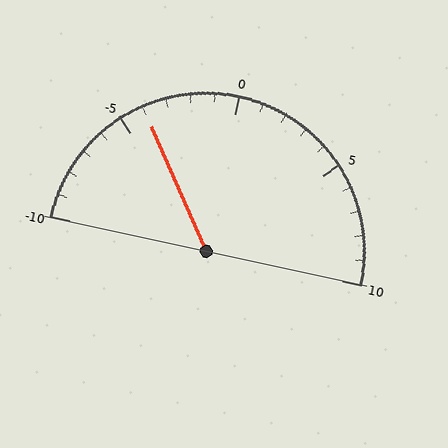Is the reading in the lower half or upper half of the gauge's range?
The reading is in the lower half of the range (-10 to 10).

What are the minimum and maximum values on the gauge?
The gauge ranges from -10 to 10.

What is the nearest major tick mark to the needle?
The nearest major tick mark is -5.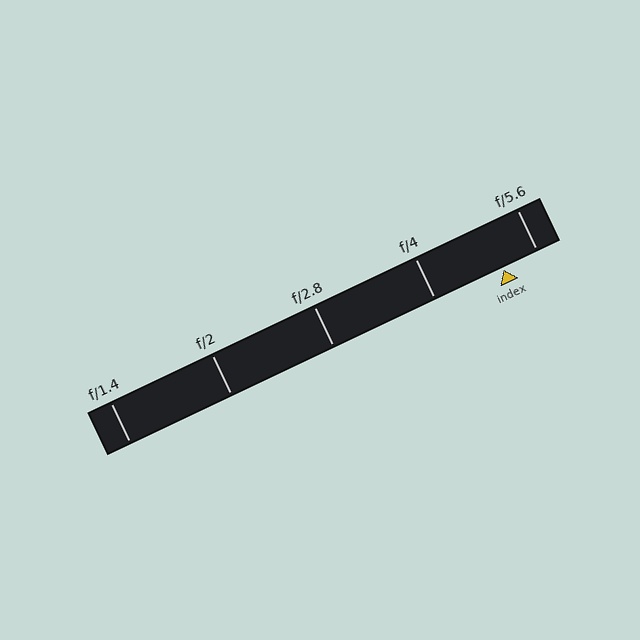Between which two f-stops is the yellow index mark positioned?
The index mark is between f/4 and f/5.6.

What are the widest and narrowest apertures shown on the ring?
The widest aperture shown is f/1.4 and the narrowest is f/5.6.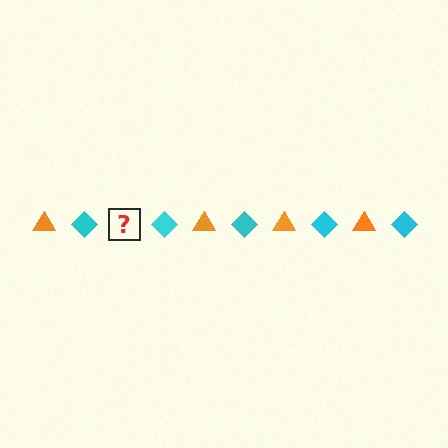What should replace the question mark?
The question mark should be replaced with an orange triangle.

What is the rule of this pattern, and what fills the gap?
The rule is that the pattern alternates between orange triangle and cyan diamond. The gap should be filled with an orange triangle.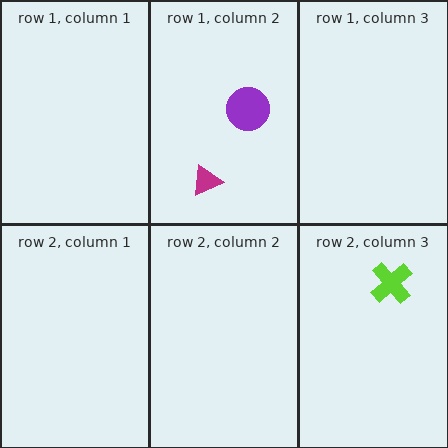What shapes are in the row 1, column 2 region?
The purple circle, the magenta triangle.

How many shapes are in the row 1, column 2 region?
2.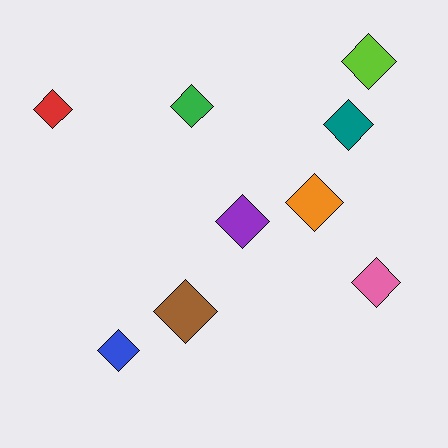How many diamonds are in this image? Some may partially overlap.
There are 9 diamonds.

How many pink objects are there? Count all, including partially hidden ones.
There is 1 pink object.